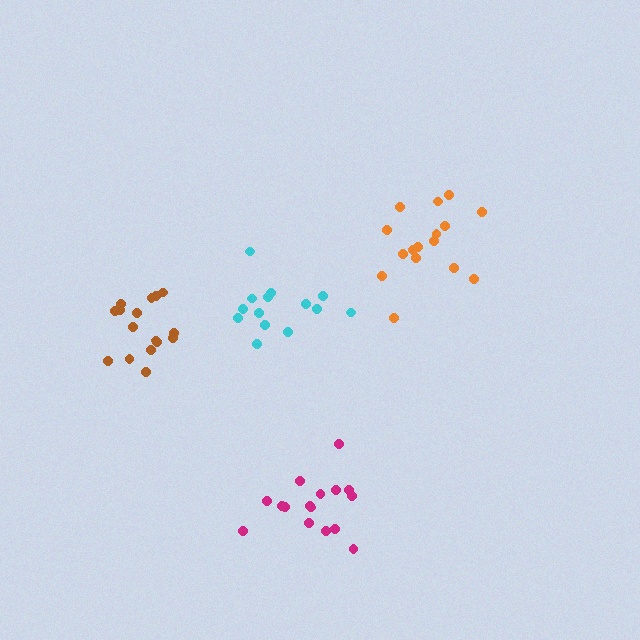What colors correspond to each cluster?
The clusters are colored: cyan, magenta, orange, brown.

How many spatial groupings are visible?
There are 4 spatial groupings.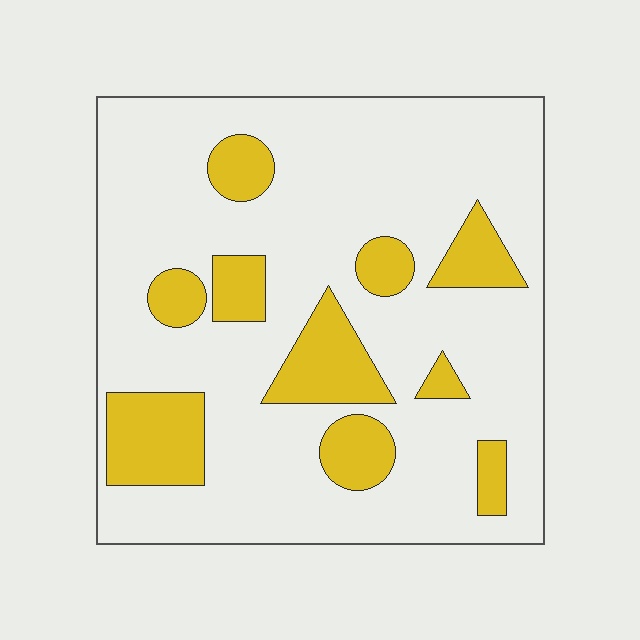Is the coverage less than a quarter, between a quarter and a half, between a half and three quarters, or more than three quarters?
Less than a quarter.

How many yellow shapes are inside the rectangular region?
10.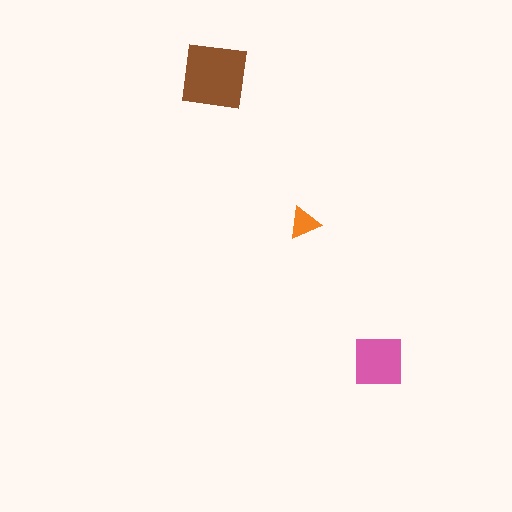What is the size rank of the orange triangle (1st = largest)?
3rd.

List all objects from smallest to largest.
The orange triangle, the pink square, the brown square.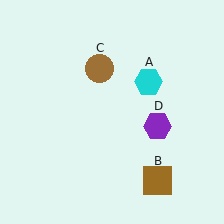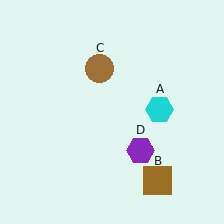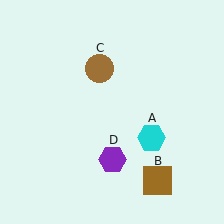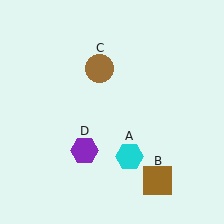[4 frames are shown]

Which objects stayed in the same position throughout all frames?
Brown square (object B) and brown circle (object C) remained stationary.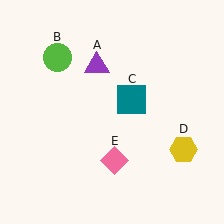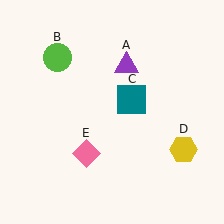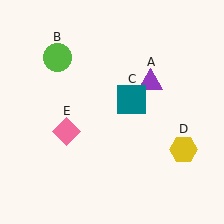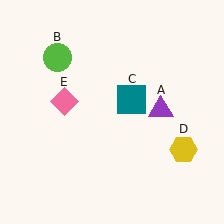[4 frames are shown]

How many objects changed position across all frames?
2 objects changed position: purple triangle (object A), pink diamond (object E).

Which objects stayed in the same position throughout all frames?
Lime circle (object B) and teal square (object C) and yellow hexagon (object D) remained stationary.